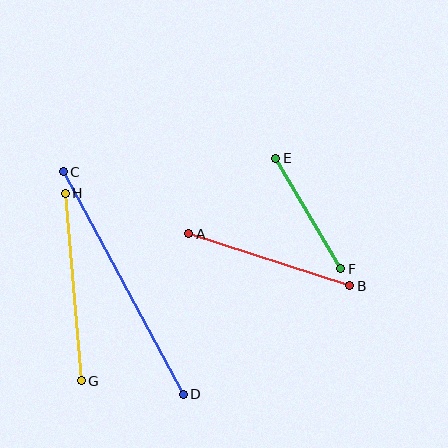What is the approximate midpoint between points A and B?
The midpoint is at approximately (269, 260) pixels.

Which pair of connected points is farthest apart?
Points C and D are farthest apart.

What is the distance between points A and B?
The distance is approximately 169 pixels.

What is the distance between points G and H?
The distance is approximately 188 pixels.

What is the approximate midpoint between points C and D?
The midpoint is at approximately (123, 283) pixels.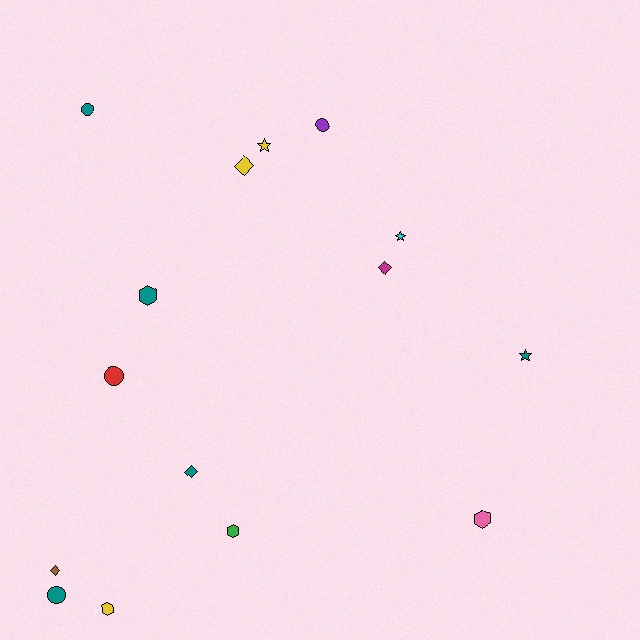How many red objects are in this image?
There is 1 red object.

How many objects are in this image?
There are 15 objects.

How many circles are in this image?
There are 4 circles.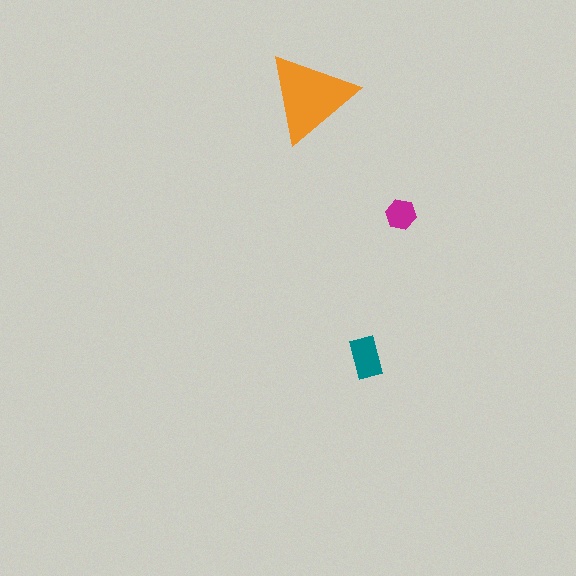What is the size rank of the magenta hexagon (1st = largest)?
3rd.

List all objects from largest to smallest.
The orange triangle, the teal rectangle, the magenta hexagon.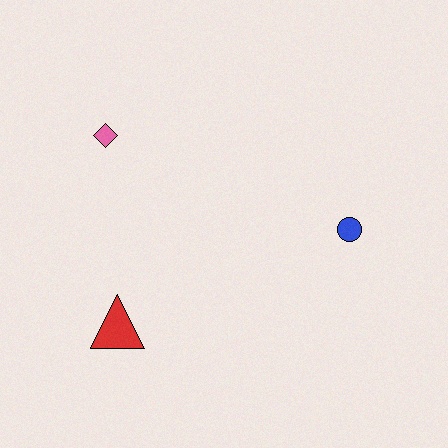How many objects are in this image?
There are 3 objects.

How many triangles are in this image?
There is 1 triangle.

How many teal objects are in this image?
There are no teal objects.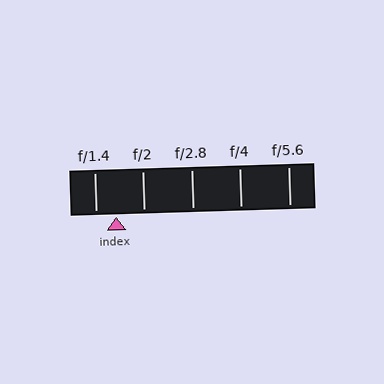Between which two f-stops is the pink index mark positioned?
The index mark is between f/1.4 and f/2.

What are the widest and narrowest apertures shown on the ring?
The widest aperture shown is f/1.4 and the narrowest is f/5.6.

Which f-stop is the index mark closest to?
The index mark is closest to f/1.4.